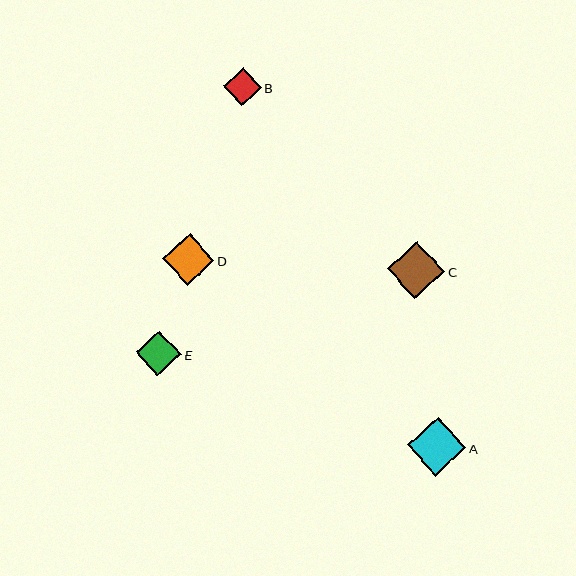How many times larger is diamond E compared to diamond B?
Diamond E is approximately 1.2 times the size of diamond B.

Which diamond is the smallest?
Diamond B is the smallest with a size of approximately 38 pixels.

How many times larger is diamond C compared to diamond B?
Diamond C is approximately 1.5 times the size of diamond B.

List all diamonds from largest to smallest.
From largest to smallest: A, C, D, E, B.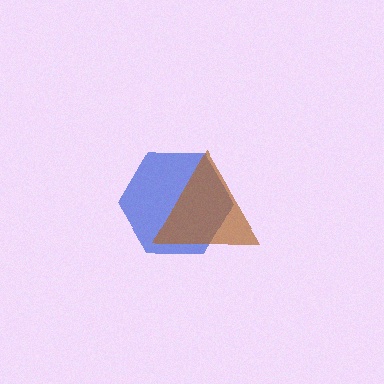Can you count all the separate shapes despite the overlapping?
Yes, there are 2 separate shapes.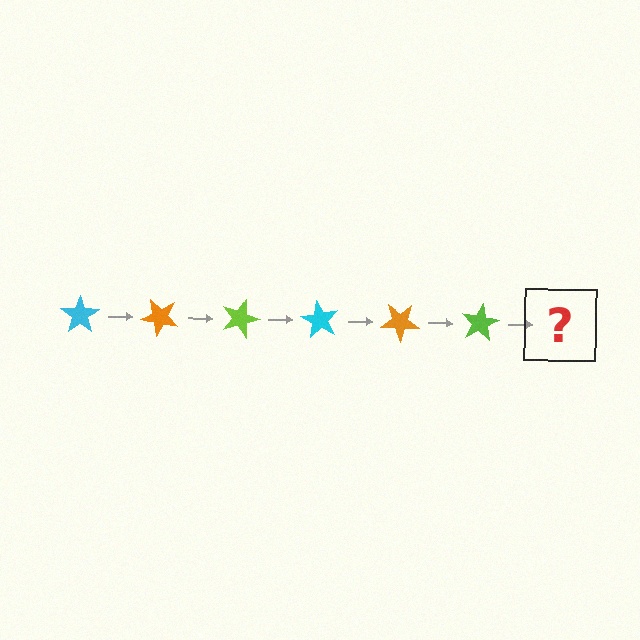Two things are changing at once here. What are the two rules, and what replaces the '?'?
The two rules are that it rotates 45 degrees each step and the color cycles through cyan, orange, and lime. The '?' should be a cyan star, rotated 270 degrees from the start.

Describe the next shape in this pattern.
It should be a cyan star, rotated 270 degrees from the start.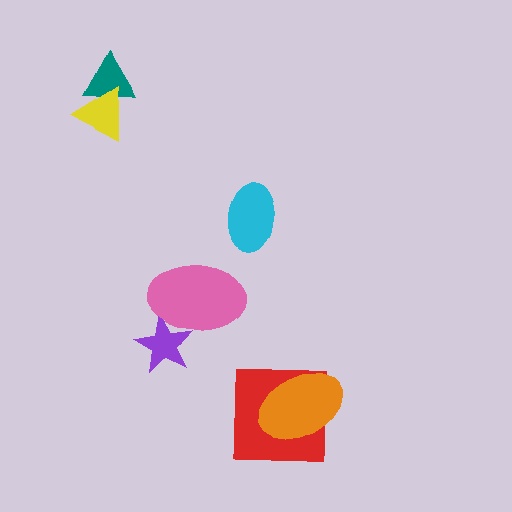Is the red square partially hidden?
Yes, it is partially covered by another shape.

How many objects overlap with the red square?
1 object overlaps with the red square.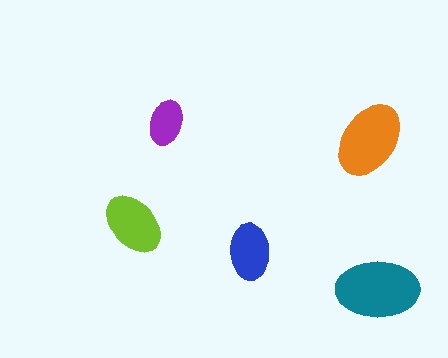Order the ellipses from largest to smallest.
the teal one, the orange one, the lime one, the blue one, the purple one.